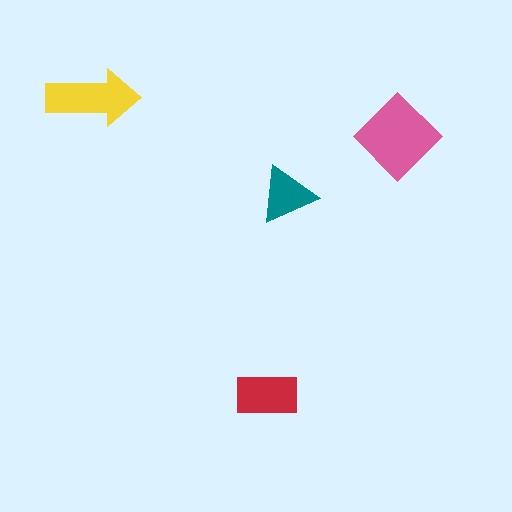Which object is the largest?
The pink diamond.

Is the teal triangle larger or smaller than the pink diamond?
Smaller.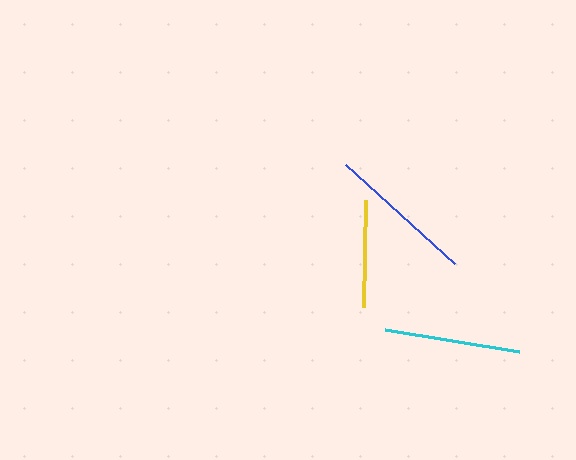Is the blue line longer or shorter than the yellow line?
The blue line is longer than the yellow line.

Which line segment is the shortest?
The yellow line is the shortest at approximately 107 pixels.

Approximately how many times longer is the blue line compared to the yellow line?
The blue line is approximately 1.4 times the length of the yellow line.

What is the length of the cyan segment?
The cyan segment is approximately 136 pixels long.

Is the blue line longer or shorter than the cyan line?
The blue line is longer than the cyan line.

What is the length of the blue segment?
The blue segment is approximately 147 pixels long.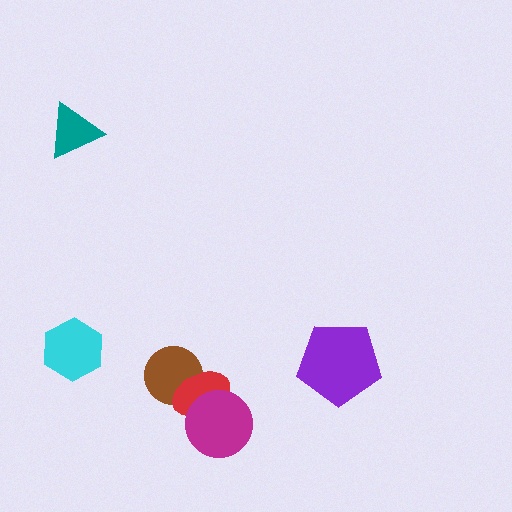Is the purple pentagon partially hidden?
No, no other shape covers it.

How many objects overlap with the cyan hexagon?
0 objects overlap with the cyan hexagon.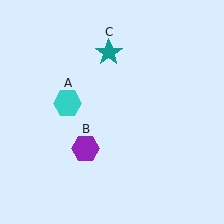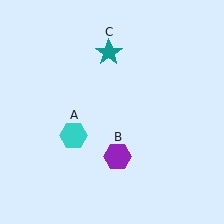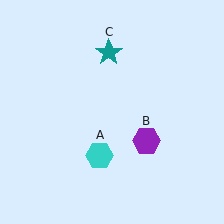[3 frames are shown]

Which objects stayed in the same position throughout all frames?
Teal star (object C) remained stationary.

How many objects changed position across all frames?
2 objects changed position: cyan hexagon (object A), purple hexagon (object B).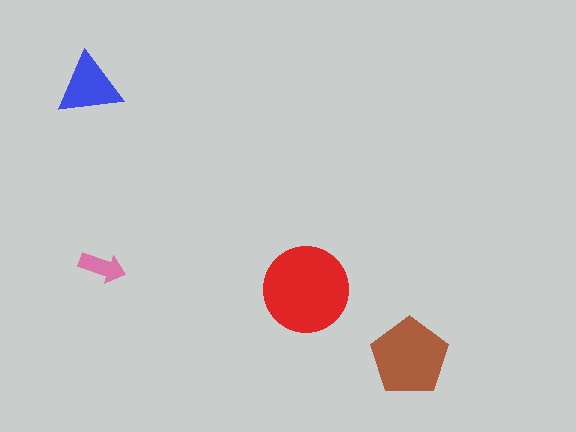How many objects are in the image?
There are 4 objects in the image.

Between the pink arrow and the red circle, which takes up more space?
The red circle.